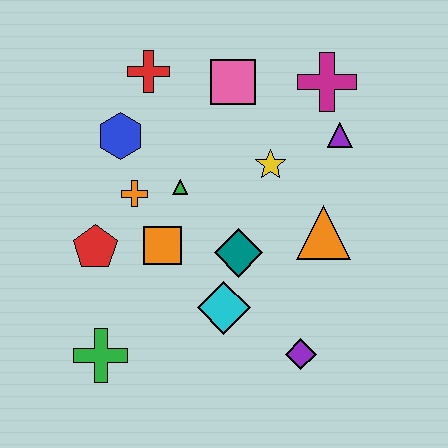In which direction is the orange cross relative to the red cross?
The orange cross is below the red cross.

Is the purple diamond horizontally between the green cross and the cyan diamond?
No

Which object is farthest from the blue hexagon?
The purple diamond is farthest from the blue hexagon.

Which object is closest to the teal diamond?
The cyan diamond is closest to the teal diamond.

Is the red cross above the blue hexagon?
Yes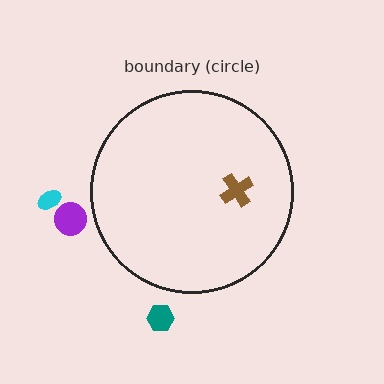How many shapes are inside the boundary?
1 inside, 3 outside.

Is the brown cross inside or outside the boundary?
Inside.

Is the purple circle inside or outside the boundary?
Outside.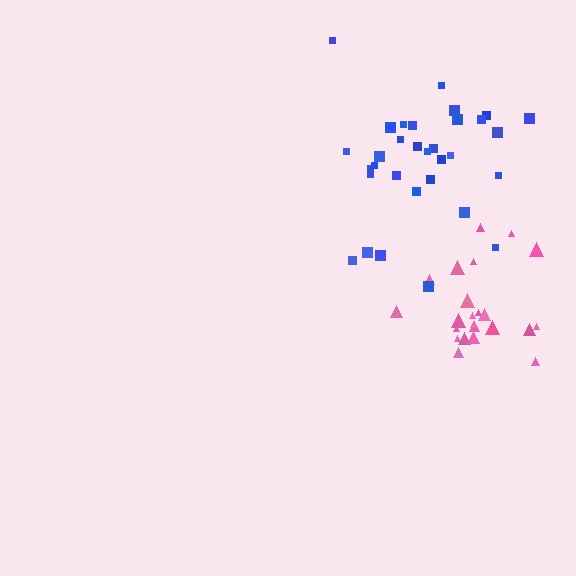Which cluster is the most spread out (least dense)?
Blue.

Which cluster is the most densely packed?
Pink.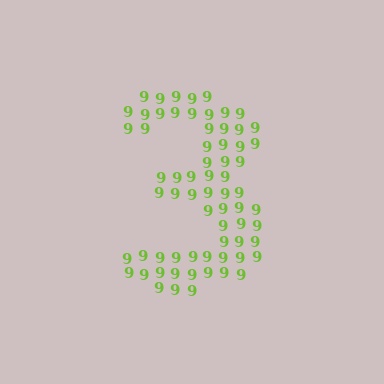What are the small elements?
The small elements are digit 9's.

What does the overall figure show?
The overall figure shows the digit 3.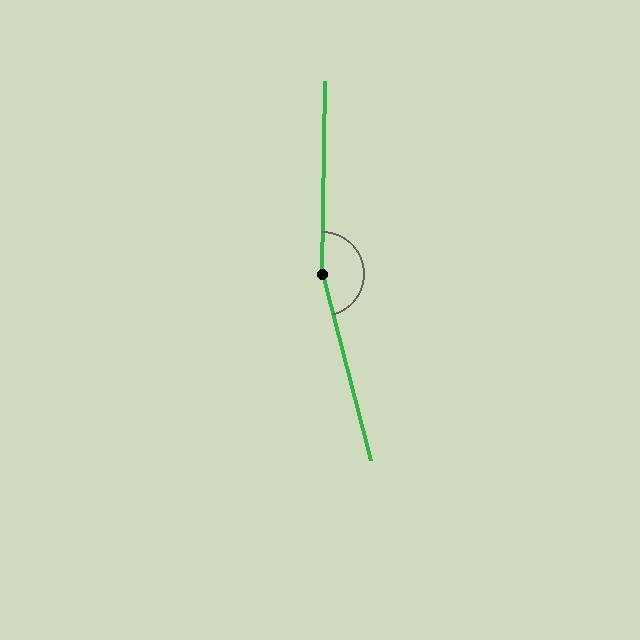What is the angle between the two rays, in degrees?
Approximately 164 degrees.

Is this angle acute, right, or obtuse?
It is obtuse.